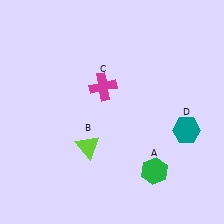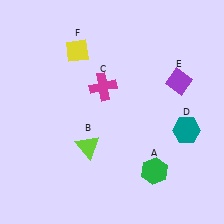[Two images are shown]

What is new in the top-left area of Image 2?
A yellow diamond (F) was added in the top-left area of Image 2.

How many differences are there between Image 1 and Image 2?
There are 2 differences between the two images.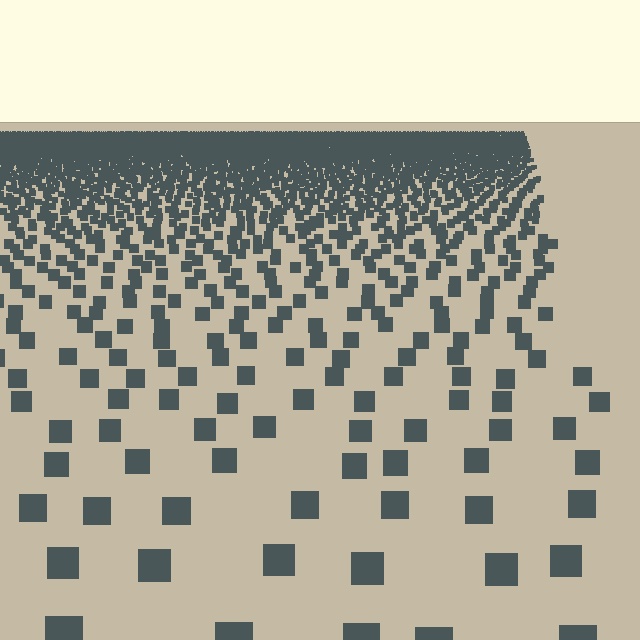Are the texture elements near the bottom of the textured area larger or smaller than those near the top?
Larger. Near the bottom, elements are closer to the viewer and appear at a bigger on-screen size.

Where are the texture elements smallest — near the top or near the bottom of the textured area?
Near the top.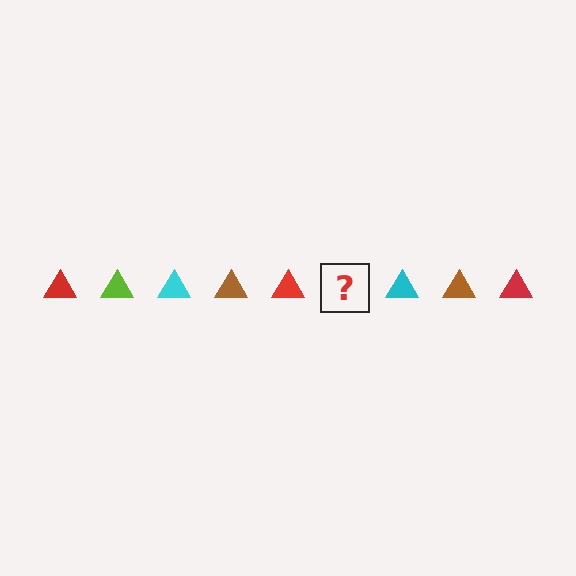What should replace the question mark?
The question mark should be replaced with a lime triangle.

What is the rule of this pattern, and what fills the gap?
The rule is that the pattern cycles through red, lime, cyan, brown triangles. The gap should be filled with a lime triangle.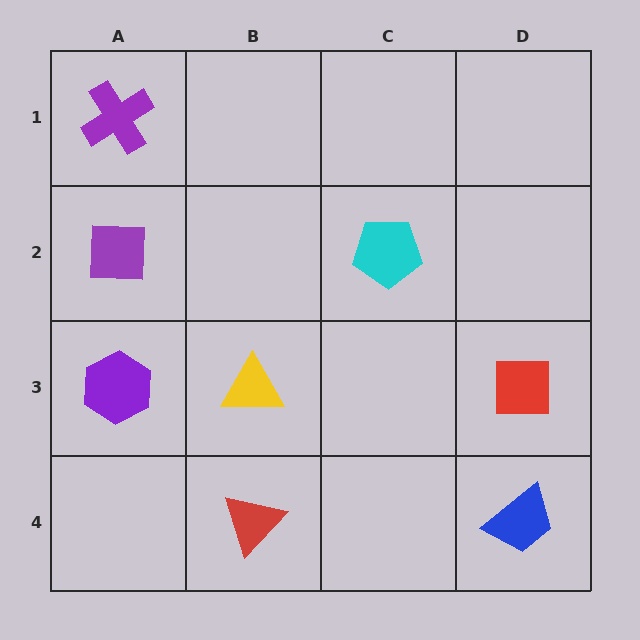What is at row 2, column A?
A purple square.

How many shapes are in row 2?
2 shapes.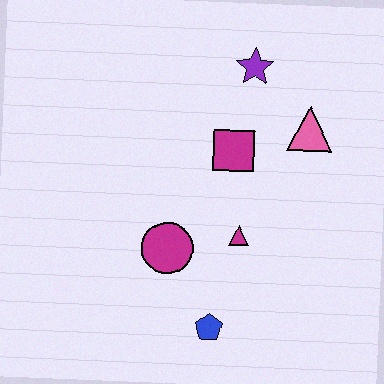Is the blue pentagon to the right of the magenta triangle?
No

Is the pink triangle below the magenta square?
No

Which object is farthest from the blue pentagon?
The purple star is farthest from the blue pentagon.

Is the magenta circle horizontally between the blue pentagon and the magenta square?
No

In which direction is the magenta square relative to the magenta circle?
The magenta square is above the magenta circle.